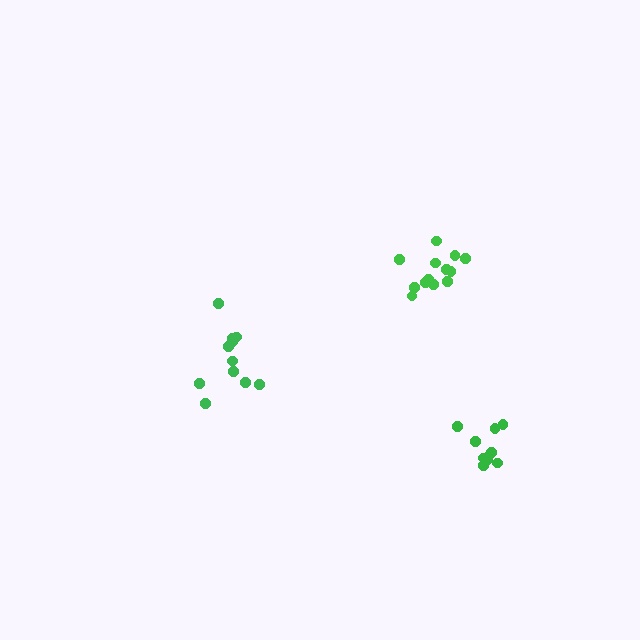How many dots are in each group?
Group 1: 11 dots, Group 2: 13 dots, Group 3: 10 dots (34 total).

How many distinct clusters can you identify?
There are 3 distinct clusters.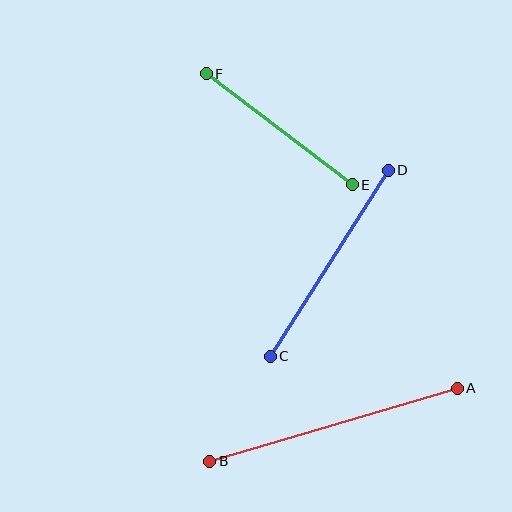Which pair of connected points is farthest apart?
Points A and B are farthest apart.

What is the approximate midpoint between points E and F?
The midpoint is at approximately (279, 129) pixels.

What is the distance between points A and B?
The distance is approximately 258 pixels.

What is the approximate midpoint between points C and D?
The midpoint is at approximately (329, 263) pixels.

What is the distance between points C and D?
The distance is approximately 220 pixels.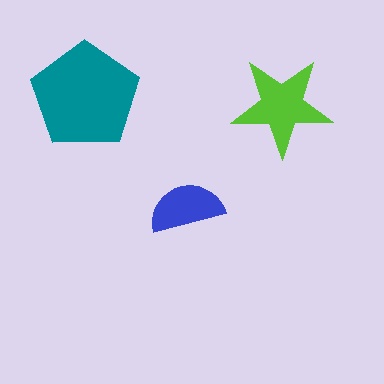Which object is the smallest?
The blue semicircle.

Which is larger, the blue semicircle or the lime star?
The lime star.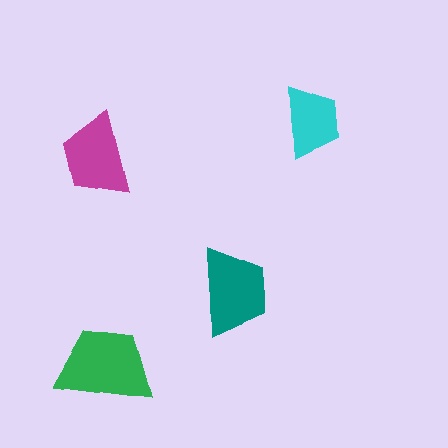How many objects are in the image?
There are 4 objects in the image.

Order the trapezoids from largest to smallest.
the green one, the teal one, the magenta one, the cyan one.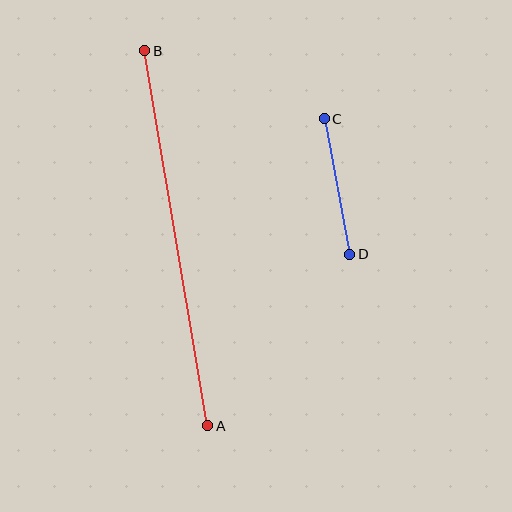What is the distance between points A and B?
The distance is approximately 380 pixels.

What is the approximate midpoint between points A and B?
The midpoint is at approximately (176, 238) pixels.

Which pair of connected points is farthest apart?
Points A and B are farthest apart.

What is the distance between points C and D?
The distance is approximately 138 pixels.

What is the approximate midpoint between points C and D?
The midpoint is at approximately (337, 187) pixels.